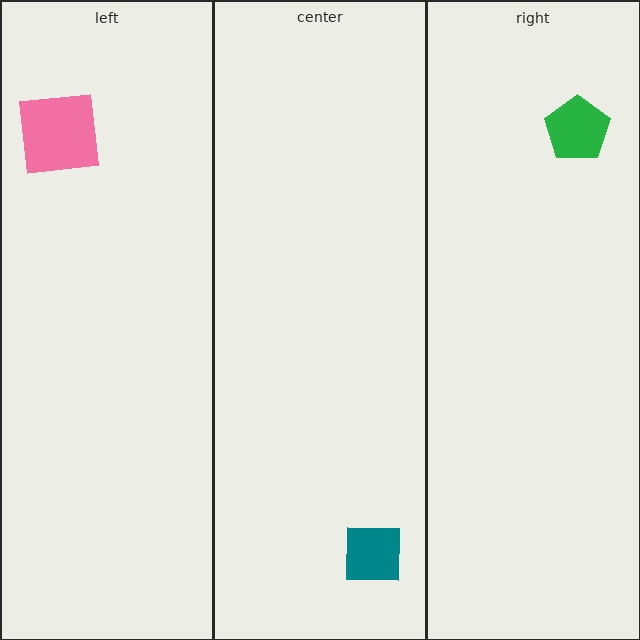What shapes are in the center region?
The teal square.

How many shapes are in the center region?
1.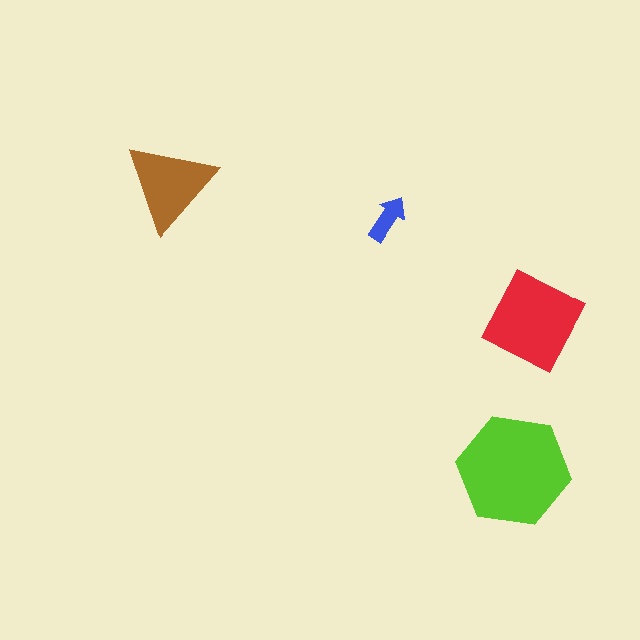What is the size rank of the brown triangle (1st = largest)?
3rd.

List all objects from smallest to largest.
The blue arrow, the brown triangle, the red square, the lime hexagon.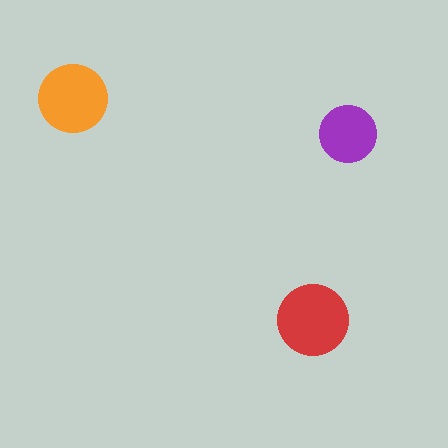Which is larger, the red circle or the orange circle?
The red one.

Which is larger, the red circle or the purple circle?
The red one.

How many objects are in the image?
There are 3 objects in the image.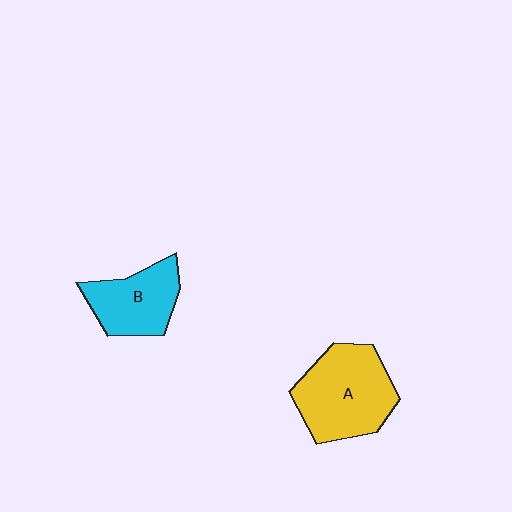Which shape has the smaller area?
Shape B (cyan).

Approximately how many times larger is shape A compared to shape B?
Approximately 1.4 times.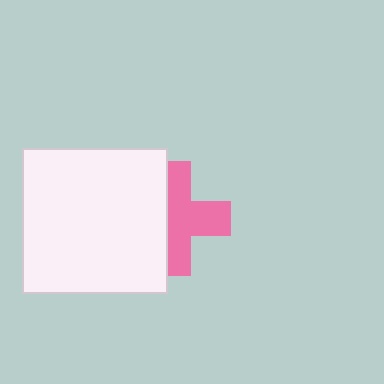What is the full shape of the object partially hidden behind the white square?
The partially hidden object is a pink cross.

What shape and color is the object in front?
The object in front is a white square.